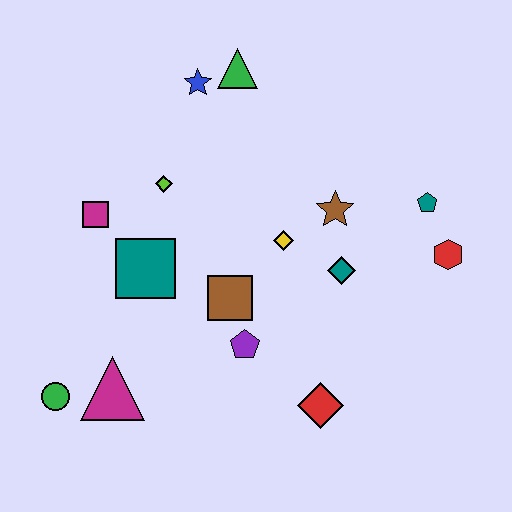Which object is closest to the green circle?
The magenta triangle is closest to the green circle.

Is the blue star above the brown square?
Yes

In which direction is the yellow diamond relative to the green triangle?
The yellow diamond is below the green triangle.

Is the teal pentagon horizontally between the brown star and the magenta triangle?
No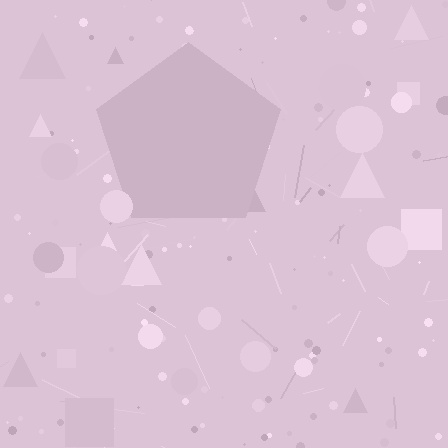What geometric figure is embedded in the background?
A pentagon is embedded in the background.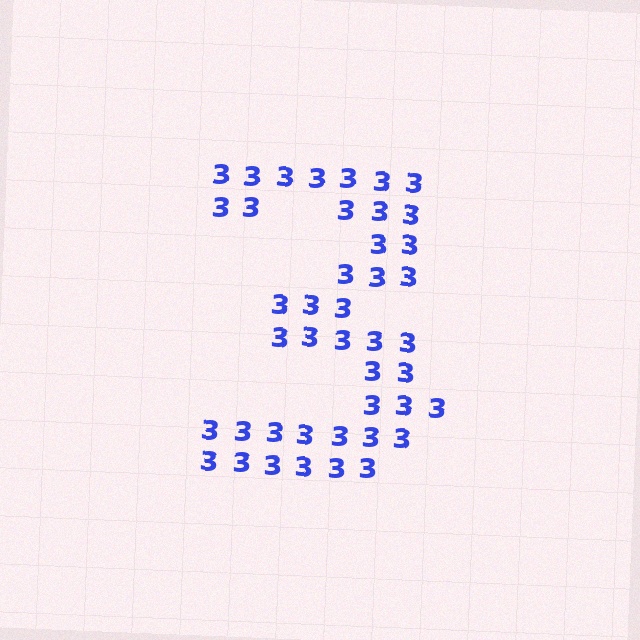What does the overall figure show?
The overall figure shows the digit 3.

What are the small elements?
The small elements are digit 3's.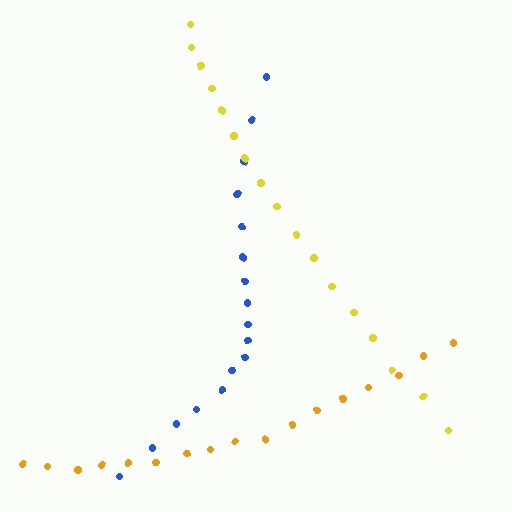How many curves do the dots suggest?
There are 3 distinct paths.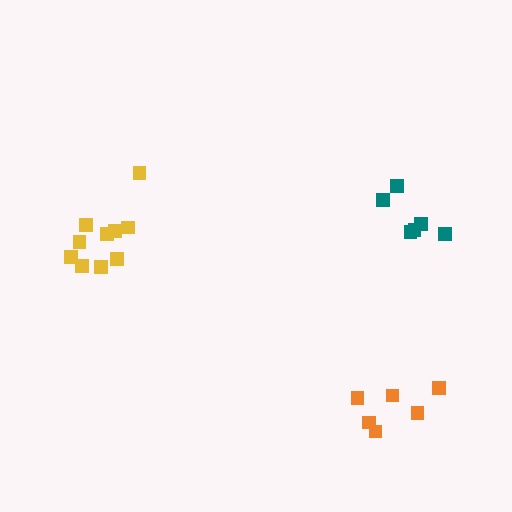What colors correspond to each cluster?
The clusters are colored: teal, yellow, orange.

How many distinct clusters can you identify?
There are 3 distinct clusters.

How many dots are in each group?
Group 1: 6 dots, Group 2: 10 dots, Group 3: 6 dots (22 total).